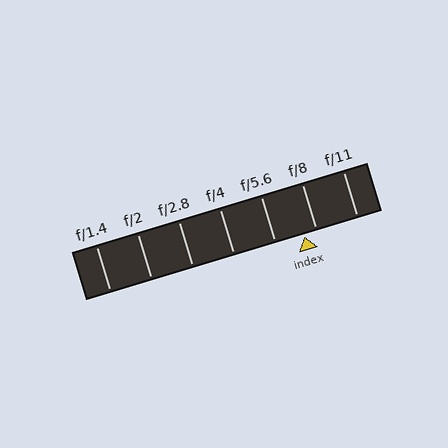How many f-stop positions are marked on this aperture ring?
There are 7 f-stop positions marked.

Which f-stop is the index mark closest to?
The index mark is closest to f/8.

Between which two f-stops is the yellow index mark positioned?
The index mark is between f/5.6 and f/8.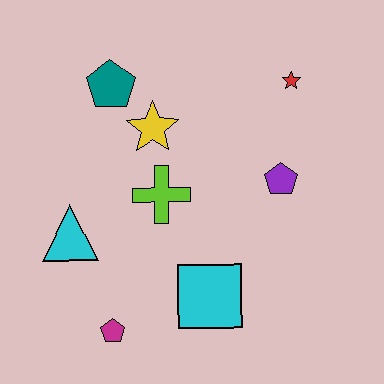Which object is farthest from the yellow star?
The magenta pentagon is farthest from the yellow star.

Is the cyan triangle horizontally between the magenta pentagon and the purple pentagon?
No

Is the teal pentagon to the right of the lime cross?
No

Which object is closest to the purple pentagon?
The red star is closest to the purple pentagon.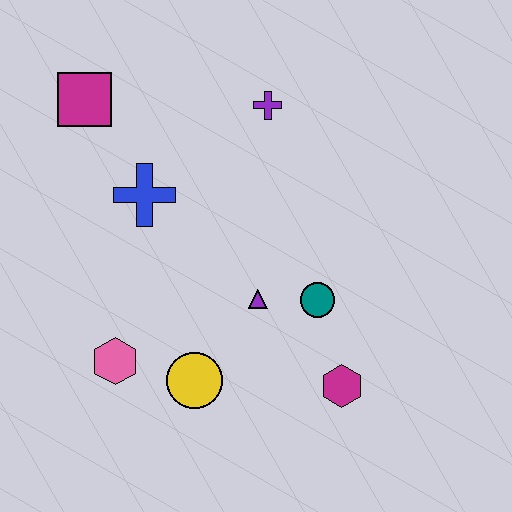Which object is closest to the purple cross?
The blue cross is closest to the purple cross.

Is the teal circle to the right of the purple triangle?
Yes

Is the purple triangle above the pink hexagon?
Yes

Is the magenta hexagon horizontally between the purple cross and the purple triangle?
No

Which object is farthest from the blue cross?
The magenta hexagon is farthest from the blue cross.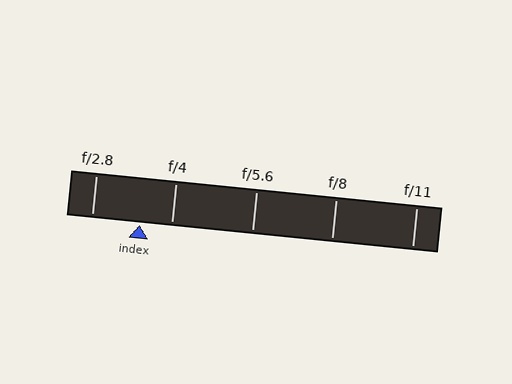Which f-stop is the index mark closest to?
The index mark is closest to f/4.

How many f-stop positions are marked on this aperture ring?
There are 5 f-stop positions marked.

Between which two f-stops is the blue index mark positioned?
The index mark is between f/2.8 and f/4.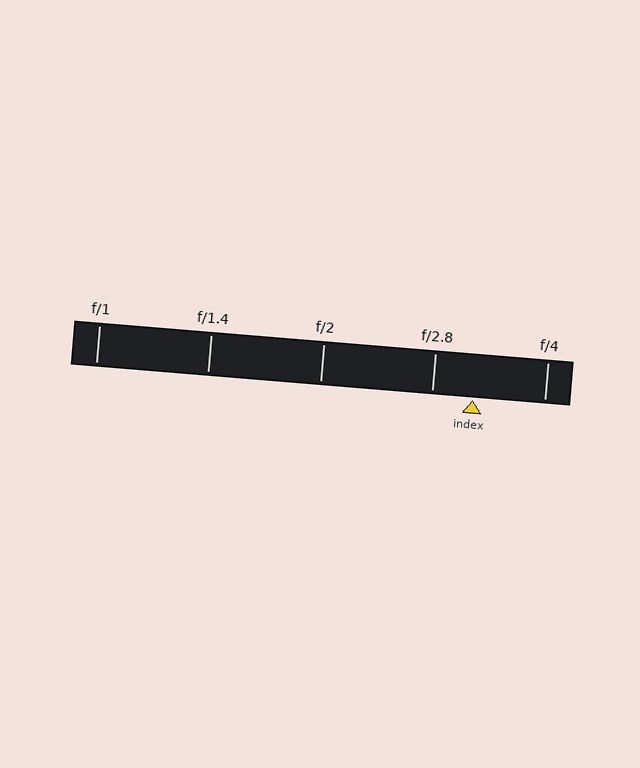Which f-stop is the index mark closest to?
The index mark is closest to f/2.8.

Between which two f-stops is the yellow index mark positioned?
The index mark is between f/2.8 and f/4.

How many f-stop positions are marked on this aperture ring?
There are 5 f-stop positions marked.